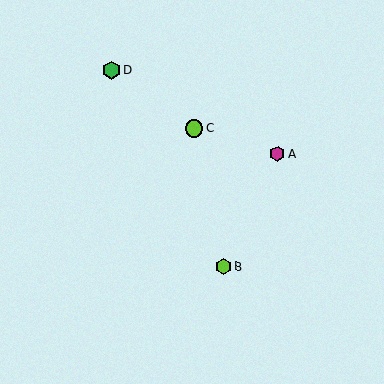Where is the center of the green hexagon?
The center of the green hexagon is at (112, 70).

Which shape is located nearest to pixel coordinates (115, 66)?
The green hexagon (labeled D) at (112, 70) is nearest to that location.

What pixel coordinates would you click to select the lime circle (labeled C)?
Click at (194, 128) to select the lime circle C.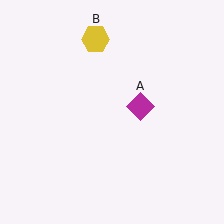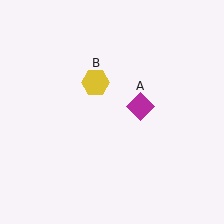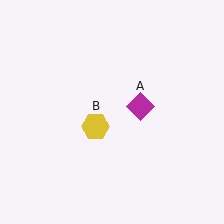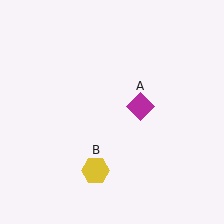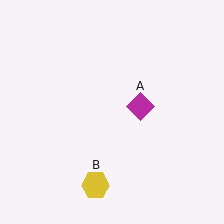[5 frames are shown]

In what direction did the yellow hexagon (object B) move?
The yellow hexagon (object B) moved down.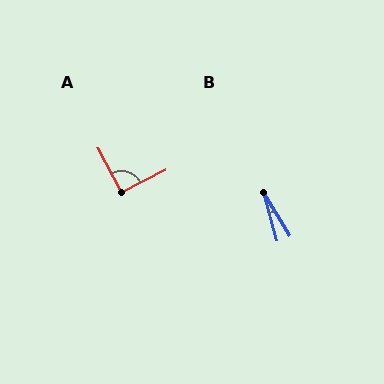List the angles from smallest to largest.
B (16°), A (91°).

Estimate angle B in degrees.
Approximately 16 degrees.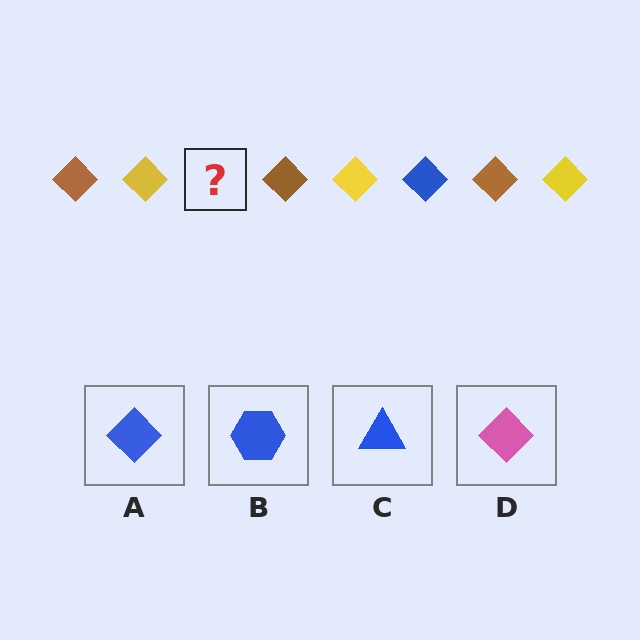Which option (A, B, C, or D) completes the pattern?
A.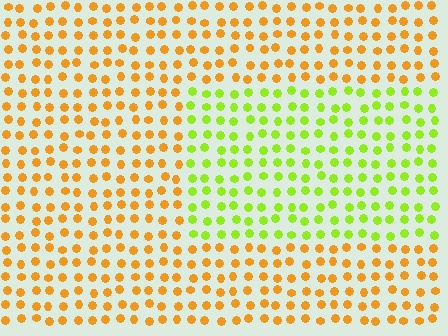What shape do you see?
I see a rectangle.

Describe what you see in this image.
The image is filled with small orange elements in a uniform arrangement. A rectangle-shaped region is visible where the elements are tinted to a slightly different hue, forming a subtle color boundary.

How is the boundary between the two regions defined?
The boundary is defined purely by a slight shift in hue (about 53 degrees). Spacing, size, and orientation are identical on both sides.